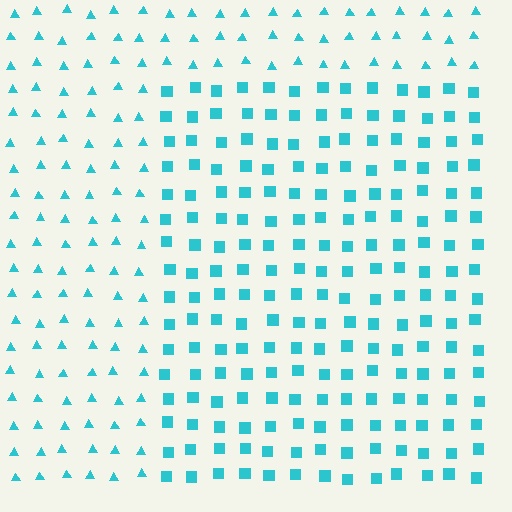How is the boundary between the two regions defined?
The boundary is defined by a change in element shape: squares inside vs. triangles outside. All elements share the same color and spacing.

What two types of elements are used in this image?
The image uses squares inside the rectangle region and triangles outside it.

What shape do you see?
I see a rectangle.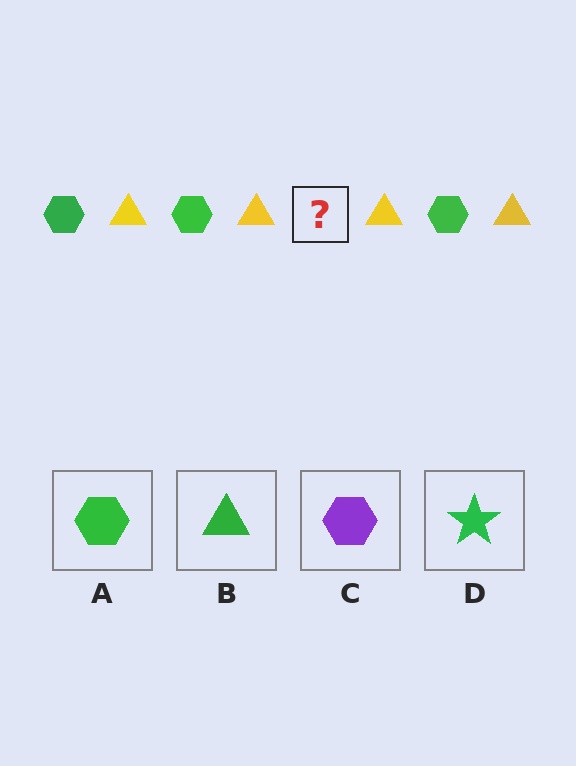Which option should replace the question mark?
Option A.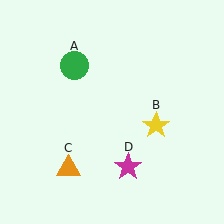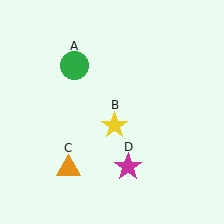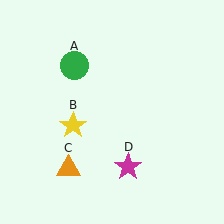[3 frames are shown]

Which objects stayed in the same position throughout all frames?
Green circle (object A) and orange triangle (object C) and magenta star (object D) remained stationary.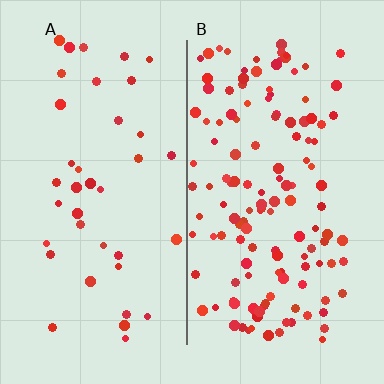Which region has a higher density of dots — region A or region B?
B (the right).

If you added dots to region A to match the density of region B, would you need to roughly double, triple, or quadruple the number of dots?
Approximately triple.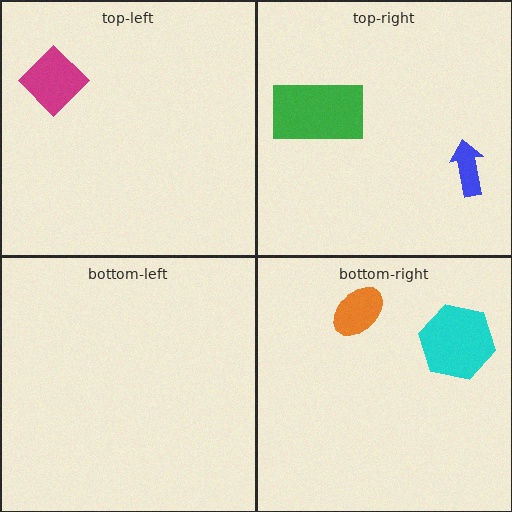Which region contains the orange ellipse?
The bottom-right region.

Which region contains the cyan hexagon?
The bottom-right region.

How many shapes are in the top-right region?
2.